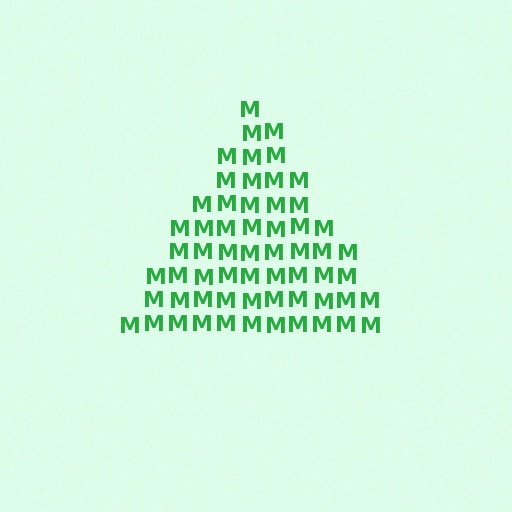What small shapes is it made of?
It is made of small letter M's.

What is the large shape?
The large shape is a triangle.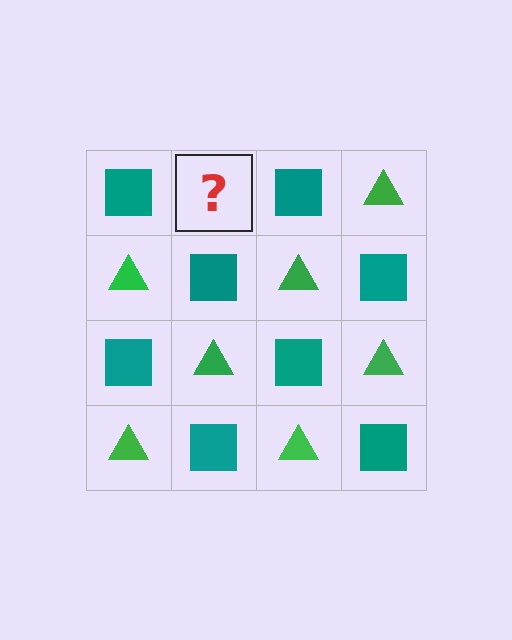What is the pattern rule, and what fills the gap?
The rule is that it alternates teal square and green triangle in a checkerboard pattern. The gap should be filled with a green triangle.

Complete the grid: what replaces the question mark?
The question mark should be replaced with a green triangle.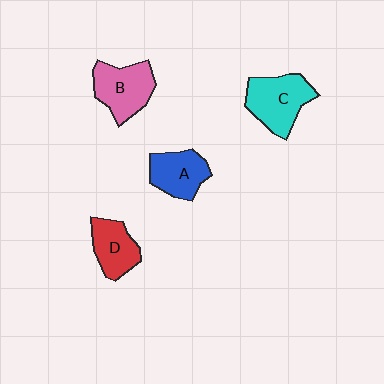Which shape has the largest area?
Shape C (cyan).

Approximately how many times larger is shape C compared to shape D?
Approximately 1.4 times.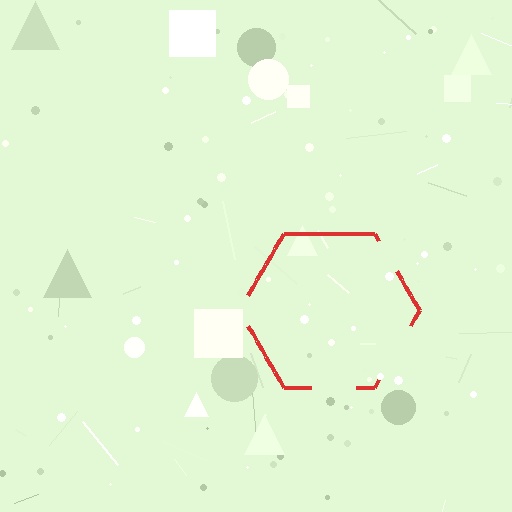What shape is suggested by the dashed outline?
The dashed outline suggests a hexagon.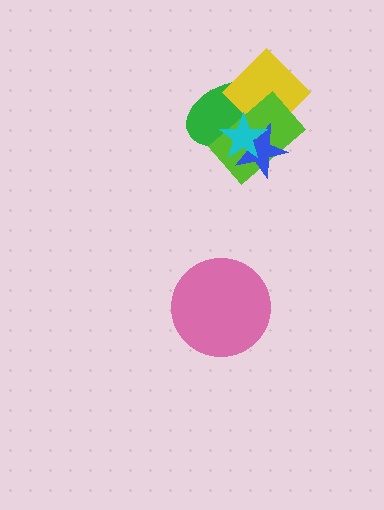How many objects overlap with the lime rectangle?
4 objects overlap with the lime rectangle.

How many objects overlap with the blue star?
4 objects overlap with the blue star.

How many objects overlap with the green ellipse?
4 objects overlap with the green ellipse.